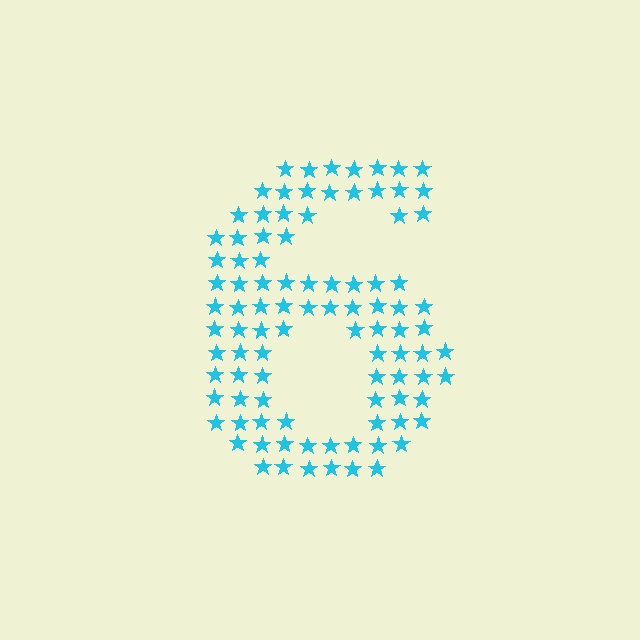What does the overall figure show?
The overall figure shows the digit 6.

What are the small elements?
The small elements are stars.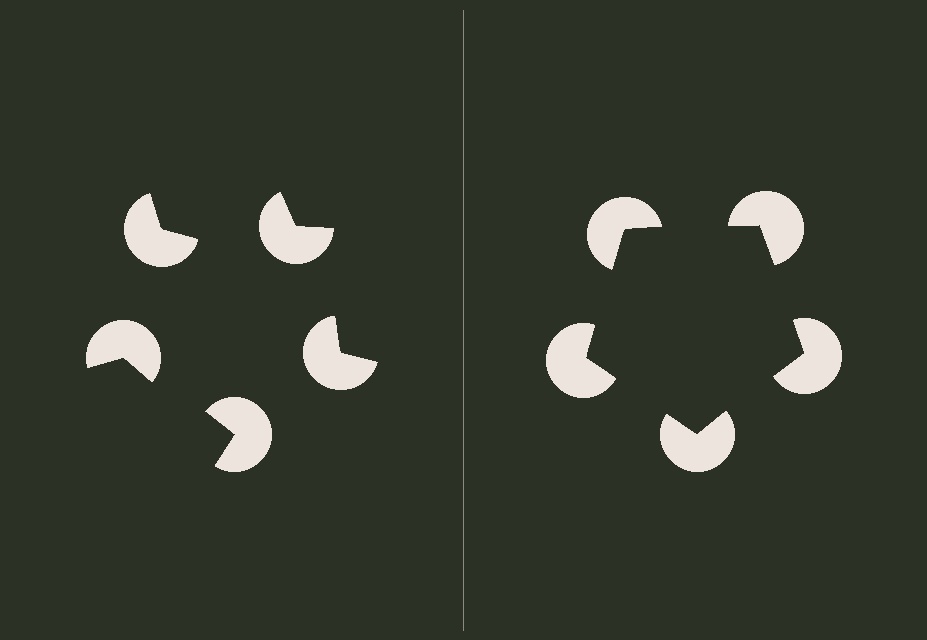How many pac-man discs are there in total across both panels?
10 — 5 on each side.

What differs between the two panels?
The pac-man discs are positioned identically on both sides; only the wedge orientations differ. On the right they align to a pentagon; on the left they are misaligned.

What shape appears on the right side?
An illusory pentagon.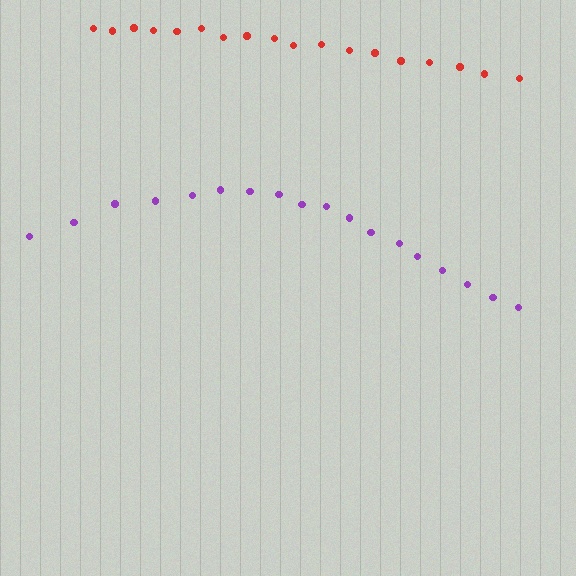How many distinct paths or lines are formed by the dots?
There are 2 distinct paths.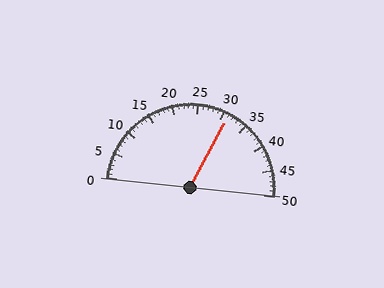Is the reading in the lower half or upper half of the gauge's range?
The reading is in the upper half of the range (0 to 50).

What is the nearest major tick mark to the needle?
The nearest major tick mark is 30.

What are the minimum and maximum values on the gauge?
The gauge ranges from 0 to 50.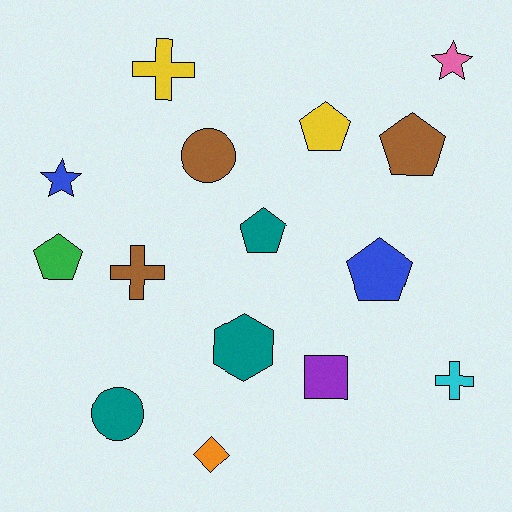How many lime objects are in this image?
There are no lime objects.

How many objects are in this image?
There are 15 objects.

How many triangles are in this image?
There are no triangles.